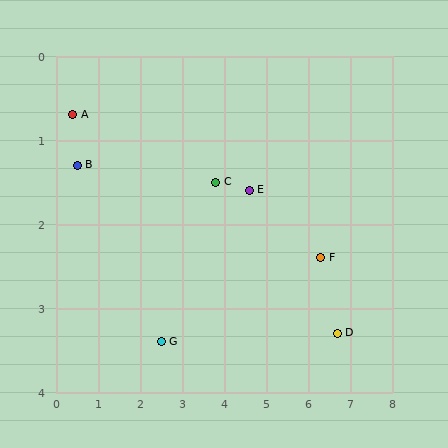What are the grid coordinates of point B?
Point B is at approximately (0.5, 1.3).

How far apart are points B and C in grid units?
Points B and C are about 3.3 grid units apart.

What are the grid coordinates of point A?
Point A is at approximately (0.4, 0.7).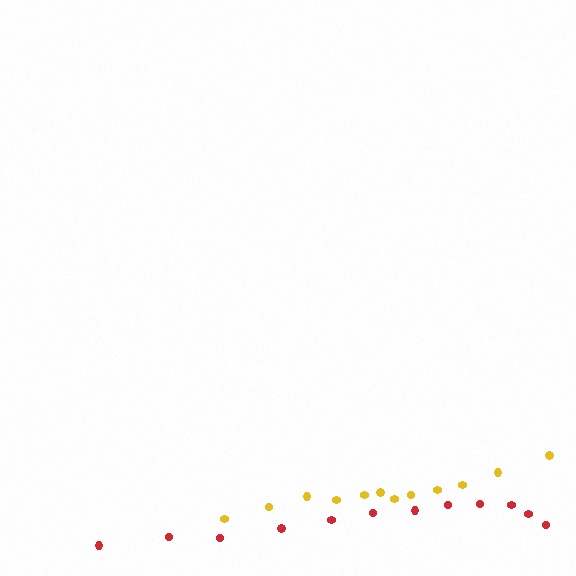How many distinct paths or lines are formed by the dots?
There are 2 distinct paths.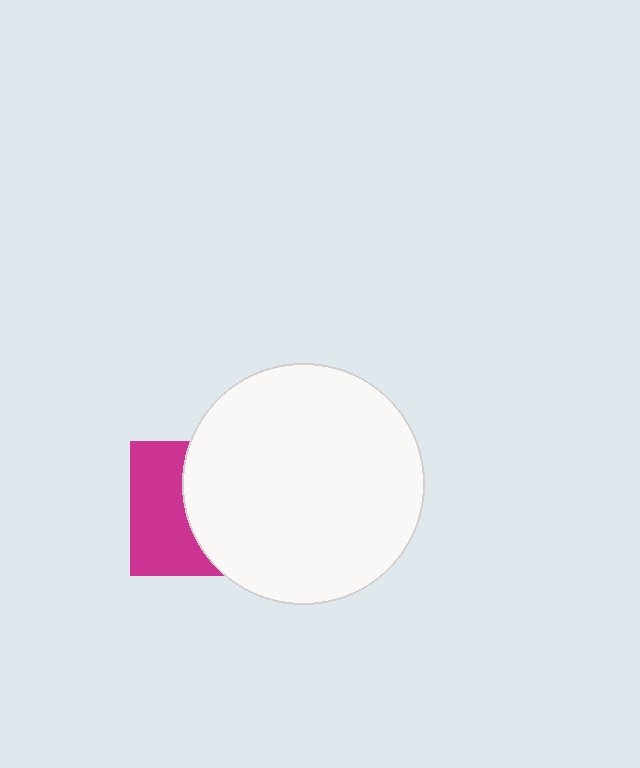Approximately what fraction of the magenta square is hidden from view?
Roughly 54% of the magenta square is hidden behind the white circle.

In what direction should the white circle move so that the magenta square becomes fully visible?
The white circle should move right. That is the shortest direction to clear the overlap and leave the magenta square fully visible.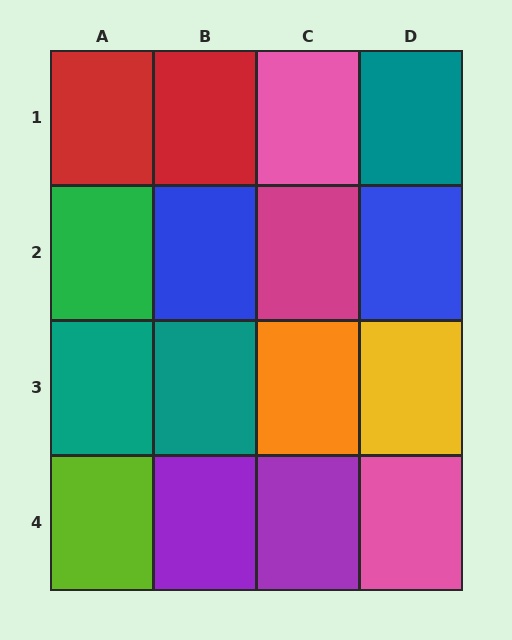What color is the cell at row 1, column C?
Pink.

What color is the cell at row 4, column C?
Purple.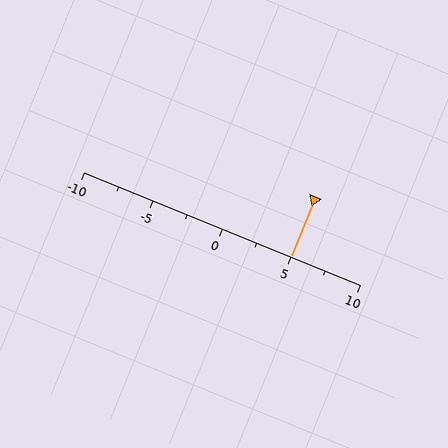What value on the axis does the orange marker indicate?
The marker indicates approximately 5.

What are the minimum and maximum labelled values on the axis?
The axis runs from -10 to 10.